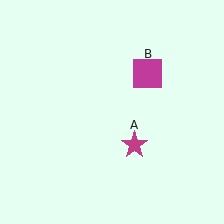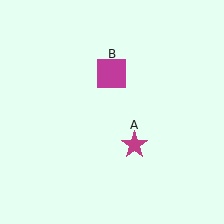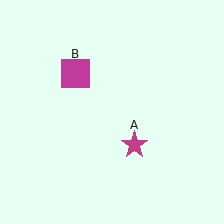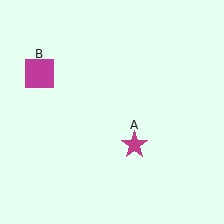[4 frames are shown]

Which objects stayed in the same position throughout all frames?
Magenta star (object A) remained stationary.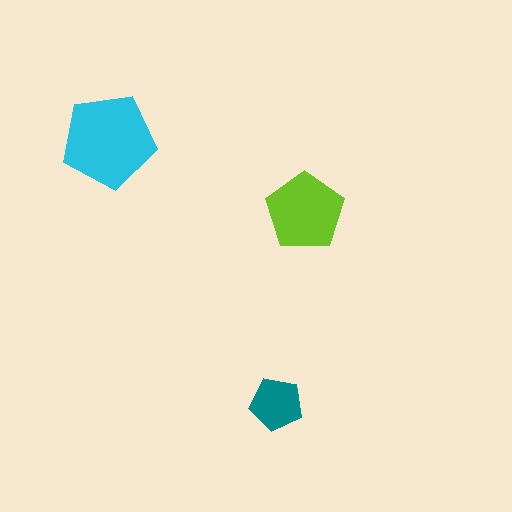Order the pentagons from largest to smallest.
the cyan one, the lime one, the teal one.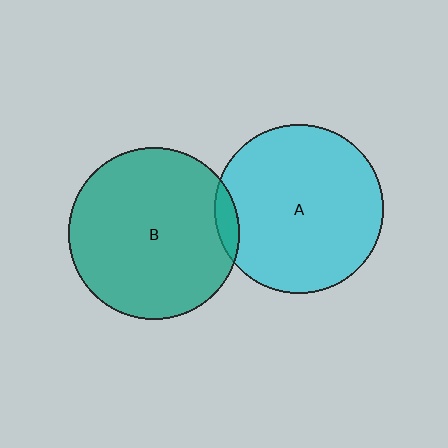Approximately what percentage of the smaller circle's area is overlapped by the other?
Approximately 5%.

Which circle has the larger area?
Circle B (teal).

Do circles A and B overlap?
Yes.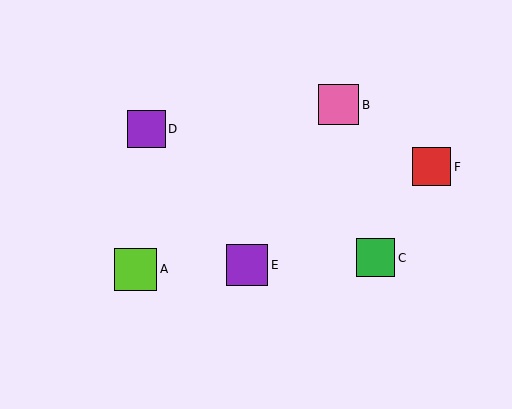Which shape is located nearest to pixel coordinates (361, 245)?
The green square (labeled C) at (376, 258) is nearest to that location.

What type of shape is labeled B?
Shape B is a pink square.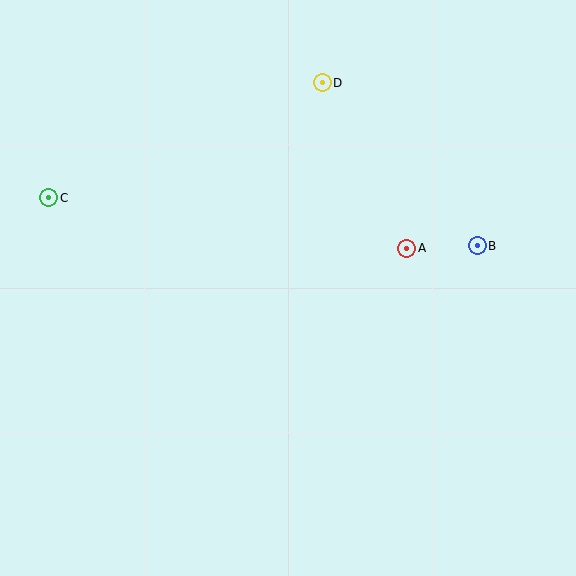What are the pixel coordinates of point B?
Point B is at (477, 246).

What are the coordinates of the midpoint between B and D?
The midpoint between B and D is at (400, 164).